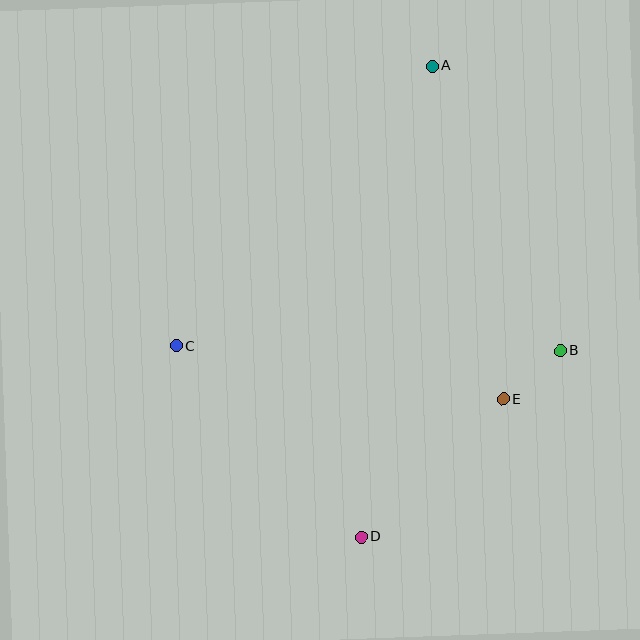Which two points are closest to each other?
Points B and E are closest to each other.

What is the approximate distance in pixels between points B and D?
The distance between B and D is approximately 273 pixels.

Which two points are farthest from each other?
Points A and D are farthest from each other.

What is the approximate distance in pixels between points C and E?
The distance between C and E is approximately 331 pixels.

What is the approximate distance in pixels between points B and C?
The distance between B and C is approximately 384 pixels.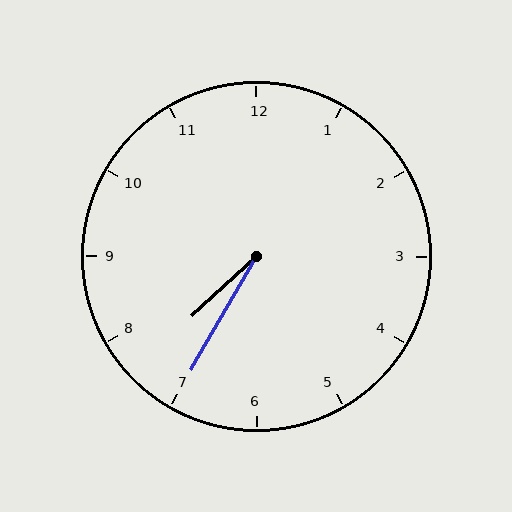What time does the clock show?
7:35.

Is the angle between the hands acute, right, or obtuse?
It is acute.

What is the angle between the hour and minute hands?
Approximately 18 degrees.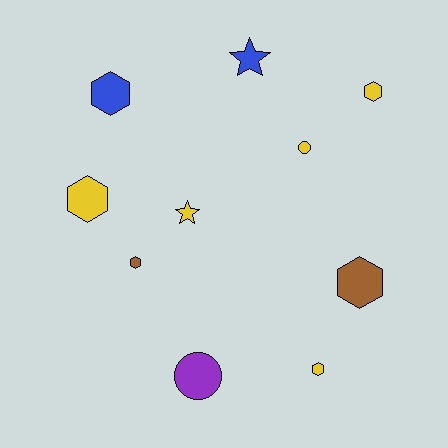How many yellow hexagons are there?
There are 3 yellow hexagons.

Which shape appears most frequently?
Hexagon, with 6 objects.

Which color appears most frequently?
Yellow, with 5 objects.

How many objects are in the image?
There are 10 objects.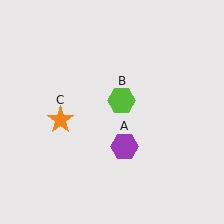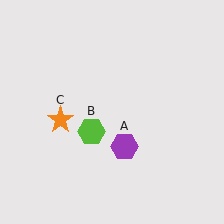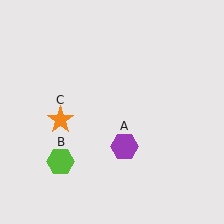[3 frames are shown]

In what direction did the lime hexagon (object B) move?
The lime hexagon (object B) moved down and to the left.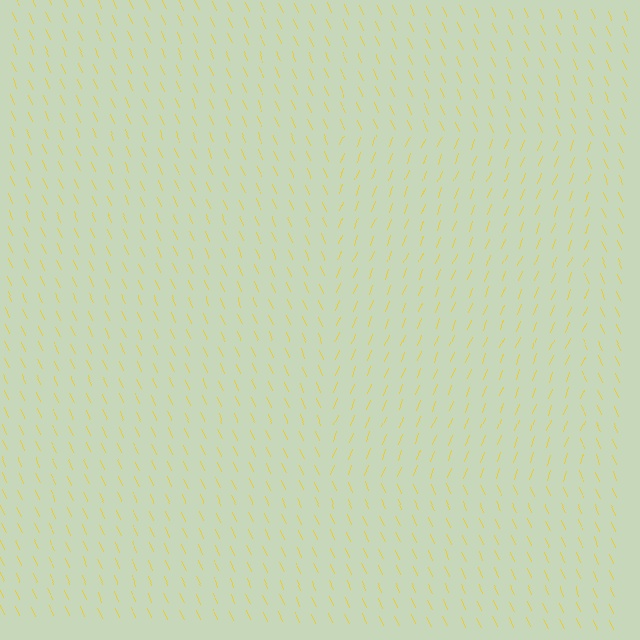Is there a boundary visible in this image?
Yes, there is a texture boundary formed by a change in line orientation.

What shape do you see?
I see a rectangle.